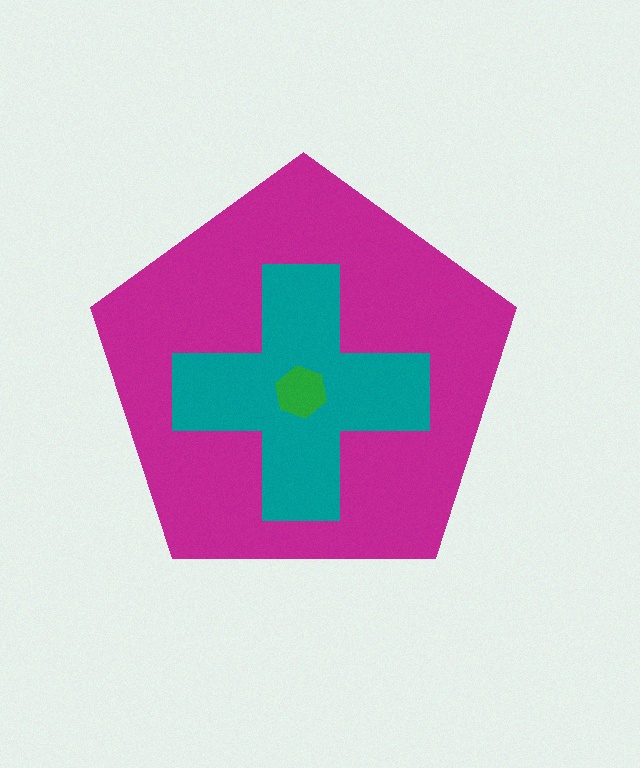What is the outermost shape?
The magenta pentagon.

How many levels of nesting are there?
3.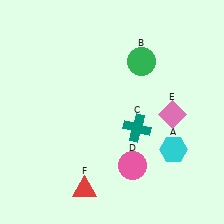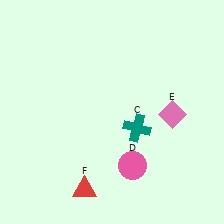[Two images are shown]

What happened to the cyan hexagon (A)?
The cyan hexagon (A) was removed in Image 2. It was in the bottom-right area of Image 1.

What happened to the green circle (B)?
The green circle (B) was removed in Image 2. It was in the top-right area of Image 1.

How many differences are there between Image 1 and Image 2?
There are 2 differences between the two images.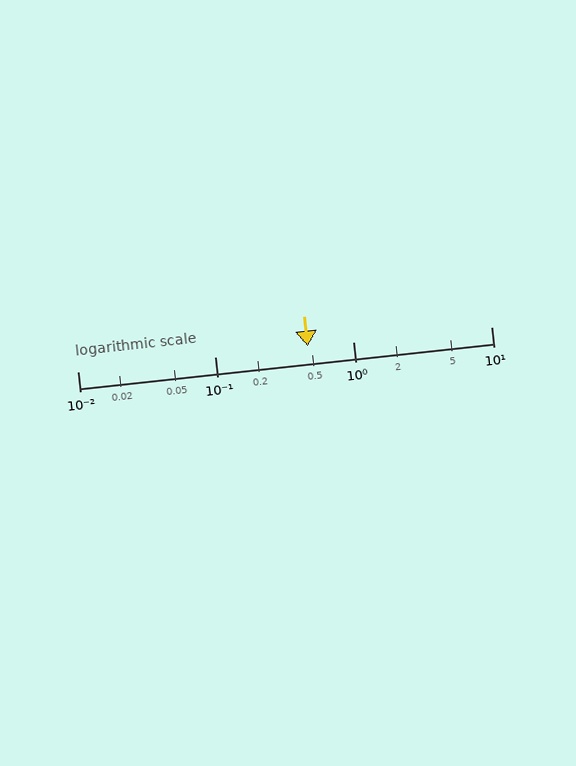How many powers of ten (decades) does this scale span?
The scale spans 3 decades, from 0.01 to 10.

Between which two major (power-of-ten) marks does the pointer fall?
The pointer is between 0.1 and 1.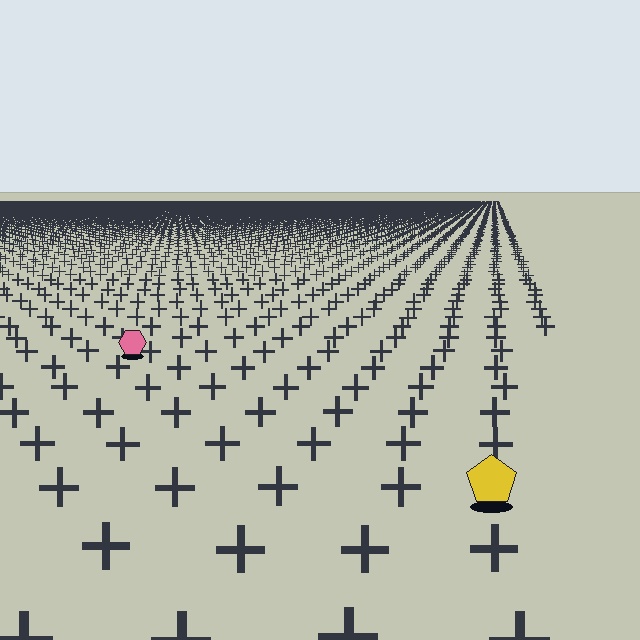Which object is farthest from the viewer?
The pink hexagon is farthest from the viewer. It appears smaller and the ground texture around it is denser.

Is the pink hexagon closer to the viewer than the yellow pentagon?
No. The yellow pentagon is closer — you can tell from the texture gradient: the ground texture is coarser near it.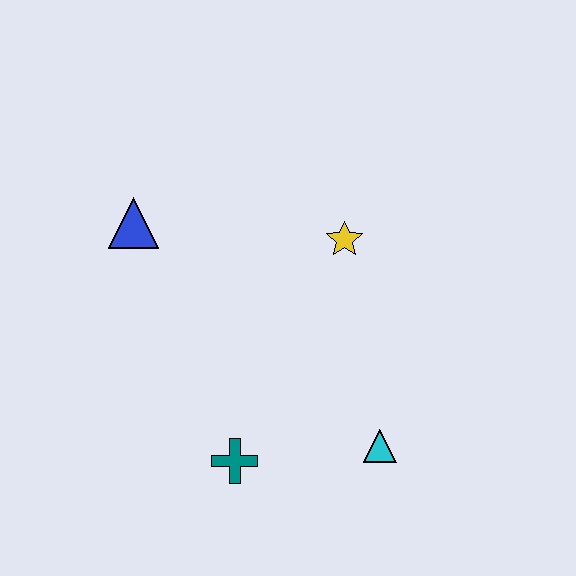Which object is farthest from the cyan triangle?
The blue triangle is farthest from the cyan triangle.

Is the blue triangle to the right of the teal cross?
No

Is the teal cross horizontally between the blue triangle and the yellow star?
Yes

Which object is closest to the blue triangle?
The yellow star is closest to the blue triangle.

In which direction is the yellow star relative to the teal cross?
The yellow star is above the teal cross.